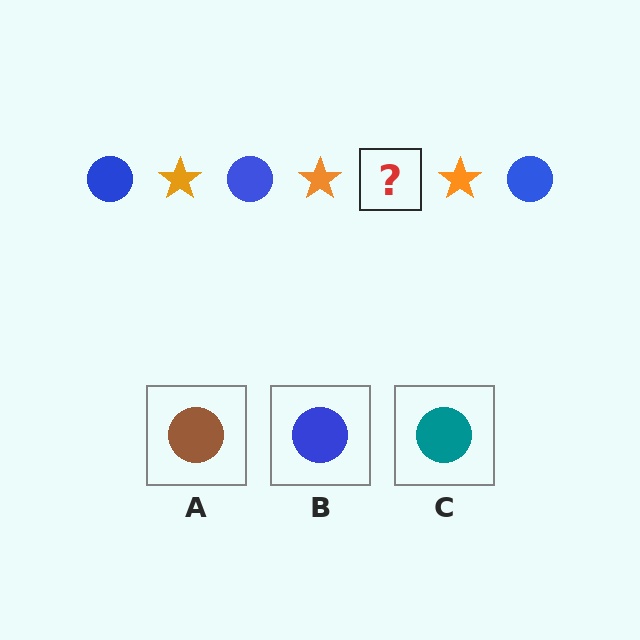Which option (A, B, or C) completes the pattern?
B.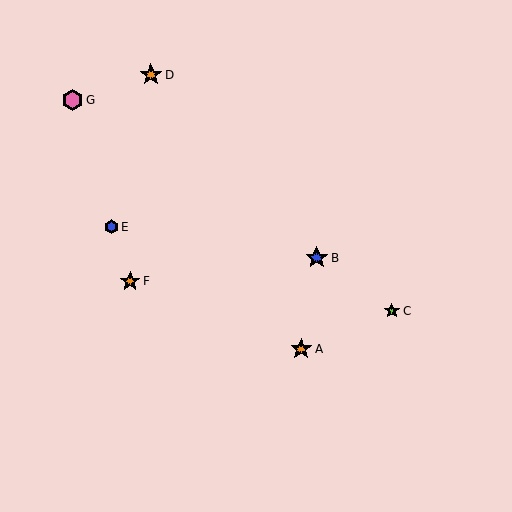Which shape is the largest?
The blue star (labeled B) is the largest.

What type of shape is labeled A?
Shape A is an orange star.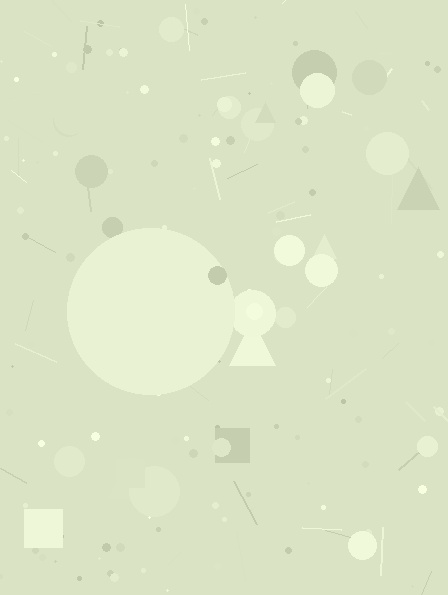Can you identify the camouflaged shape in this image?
The camouflaged shape is a circle.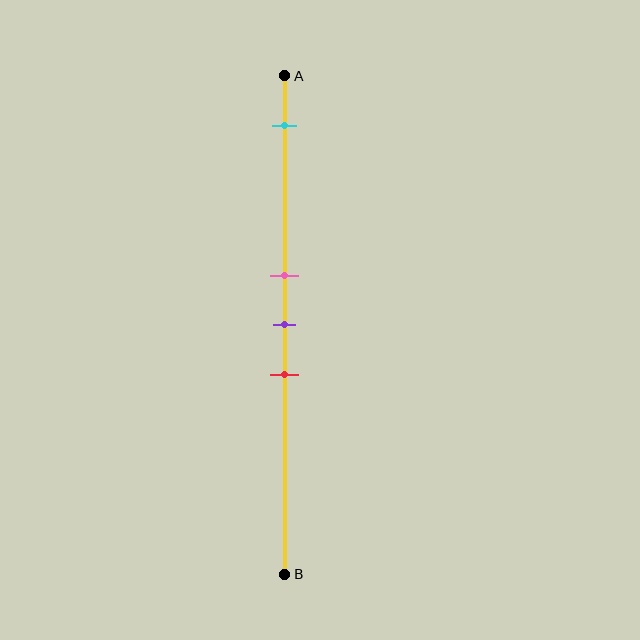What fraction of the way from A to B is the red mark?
The red mark is approximately 60% (0.6) of the way from A to B.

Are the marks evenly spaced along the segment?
No, the marks are not evenly spaced.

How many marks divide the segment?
There are 4 marks dividing the segment.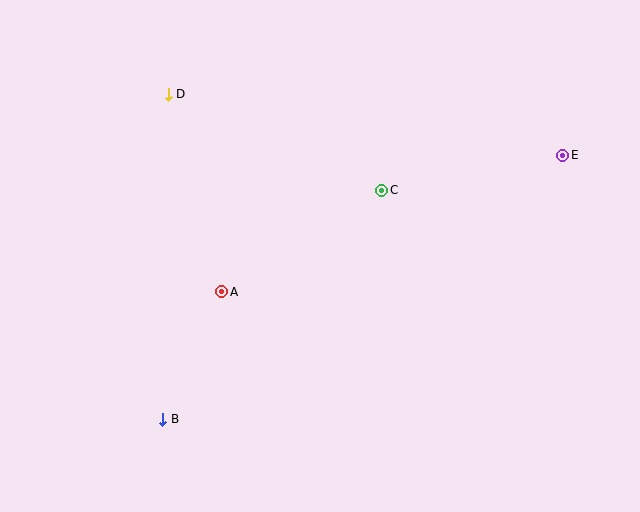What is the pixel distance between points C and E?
The distance between C and E is 184 pixels.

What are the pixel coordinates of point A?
Point A is at (222, 292).